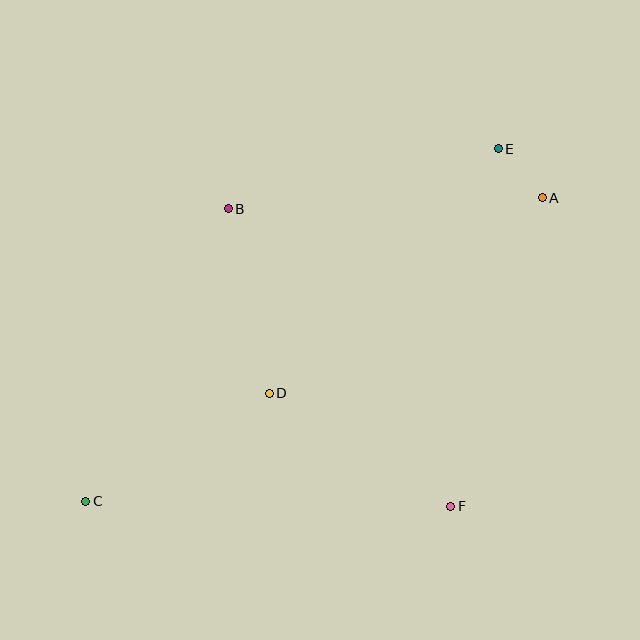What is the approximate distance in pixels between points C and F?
The distance between C and F is approximately 365 pixels.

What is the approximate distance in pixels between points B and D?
The distance between B and D is approximately 189 pixels.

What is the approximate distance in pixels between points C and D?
The distance between C and D is approximately 213 pixels.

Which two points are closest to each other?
Points A and E are closest to each other.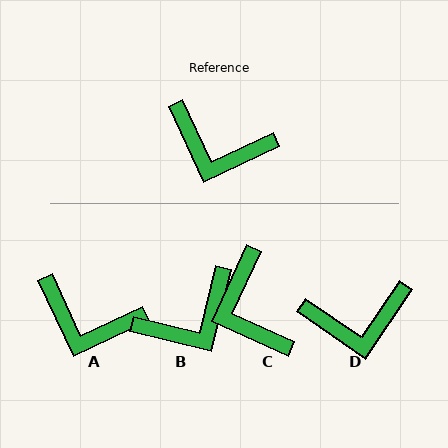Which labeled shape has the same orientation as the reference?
A.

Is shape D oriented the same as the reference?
No, it is off by about 31 degrees.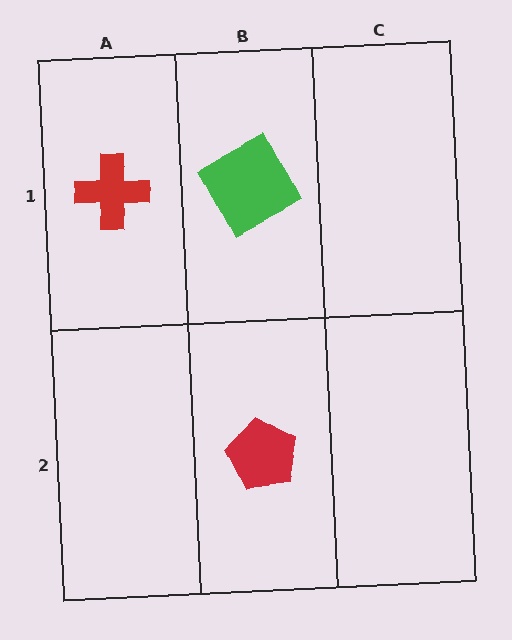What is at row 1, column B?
A green square.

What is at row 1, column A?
A red cross.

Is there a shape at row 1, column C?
No, that cell is empty.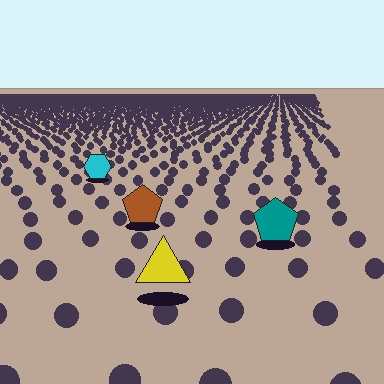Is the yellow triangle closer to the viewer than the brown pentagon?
Yes. The yellow triangle is closer — you can tell from the texture gradient: the ground texture is coarser near it.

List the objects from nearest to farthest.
From nearest to farthest: the yellow triangle, the teal pentagon, the brown pentagon, the cyan hexagon.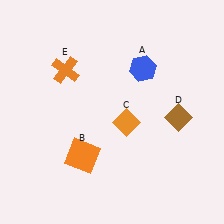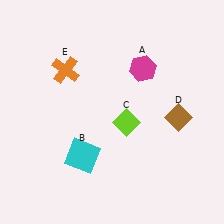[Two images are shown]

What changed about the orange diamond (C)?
In Image 1, C is orange. In Image 2, it changed to lime.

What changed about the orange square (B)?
In Image 1, B is orange. In Image 2, it changed to cyan.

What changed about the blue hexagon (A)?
In Image 1, A is blue. In Image 2, it changed to magenta.